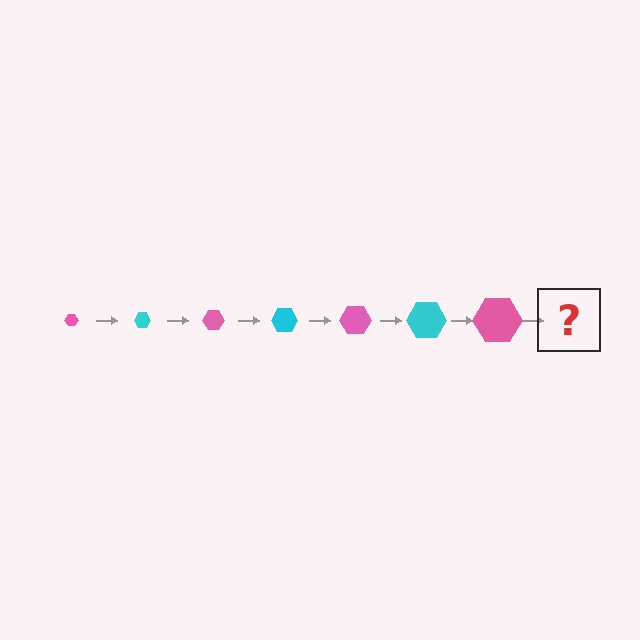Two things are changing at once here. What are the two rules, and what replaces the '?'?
The two rules are that the hexagon grows larger each step and the color cycles through pink and cyan. The '?' should be a cyan hexagon, larger than the previous one.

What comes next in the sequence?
The next element should be a cyan hexagon, larger than the previous one.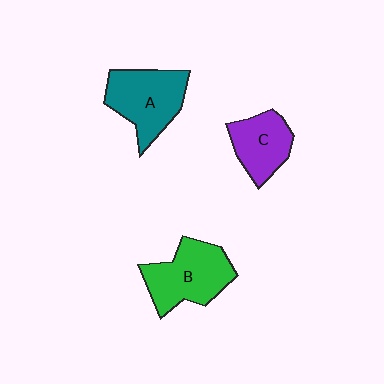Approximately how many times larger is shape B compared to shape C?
Approximately 1.4 times.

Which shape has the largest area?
Shape B (green).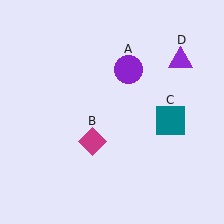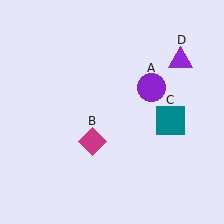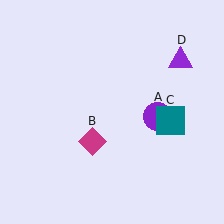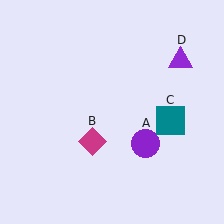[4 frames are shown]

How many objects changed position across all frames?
1 object changed position: purple circle (object A).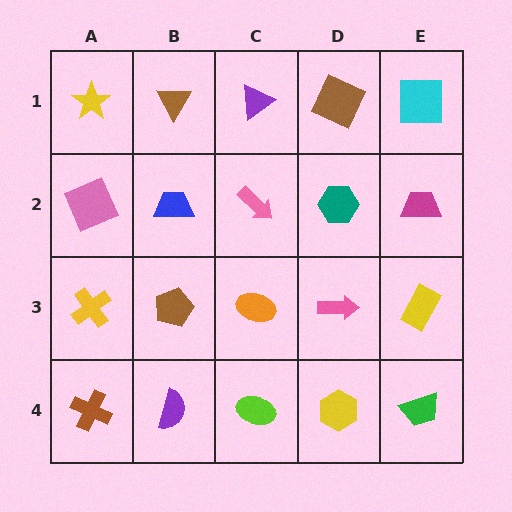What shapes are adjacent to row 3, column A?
A pink square (row 2, column A), a brown cross (row 4, column A), a brown pentagon (row 3, column B).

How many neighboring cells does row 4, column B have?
3.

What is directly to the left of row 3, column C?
A brown pentagon.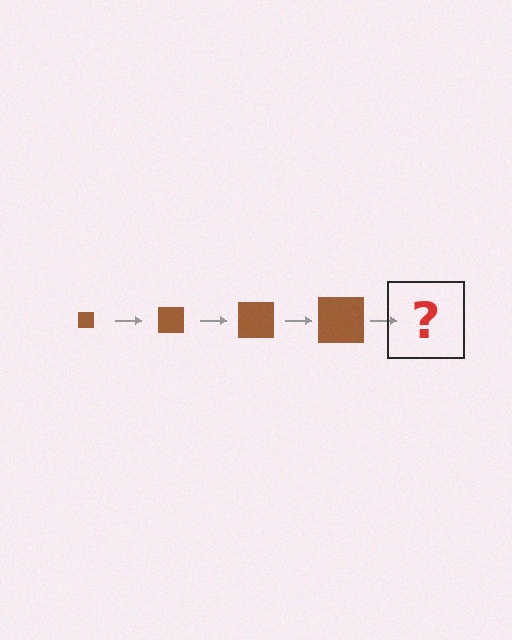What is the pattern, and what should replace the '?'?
The pattern is that the square gets progressively larger each step. The '?' should be a brown square, larger than the previous one.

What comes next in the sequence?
The next element should be a brown square, larger than the previous one.